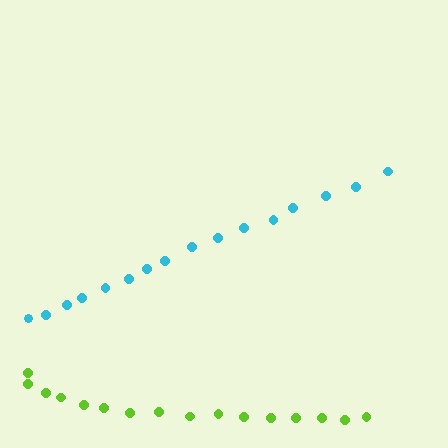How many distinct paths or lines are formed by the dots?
There are 2 distinct paths.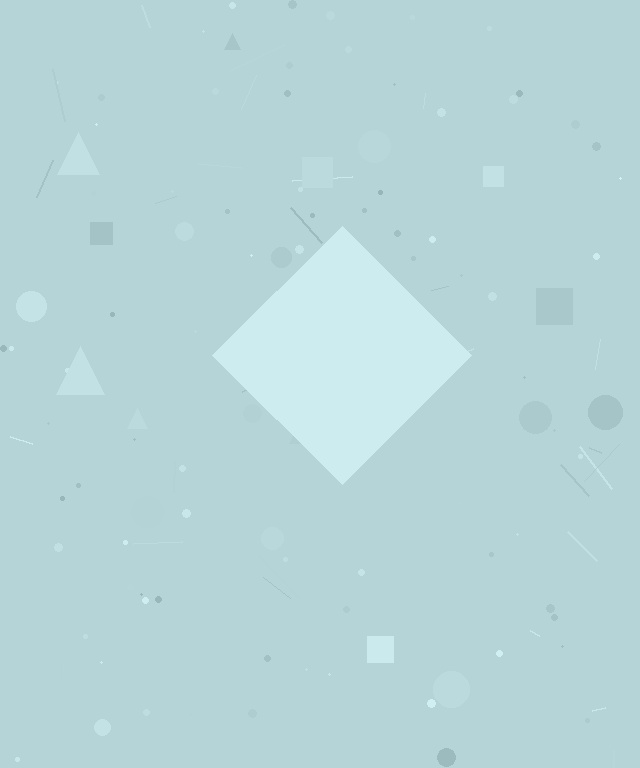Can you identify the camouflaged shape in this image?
The camouflaged shape is a diamond.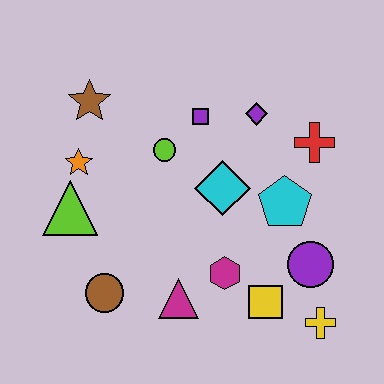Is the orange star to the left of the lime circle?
Yes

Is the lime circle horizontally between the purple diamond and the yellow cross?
No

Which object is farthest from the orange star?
The yellow cross is farthest from the orange star.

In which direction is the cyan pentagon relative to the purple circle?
The cyan pentagon is above the purple circle.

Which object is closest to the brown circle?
The magenta triangle is closest to the brown circle.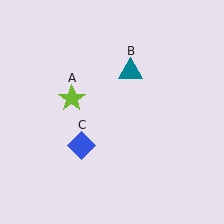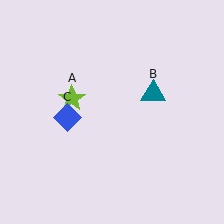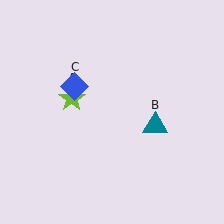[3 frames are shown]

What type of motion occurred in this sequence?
The teal triangle (object B), blue diamond (object C) rotated clockwise around the center of the scene.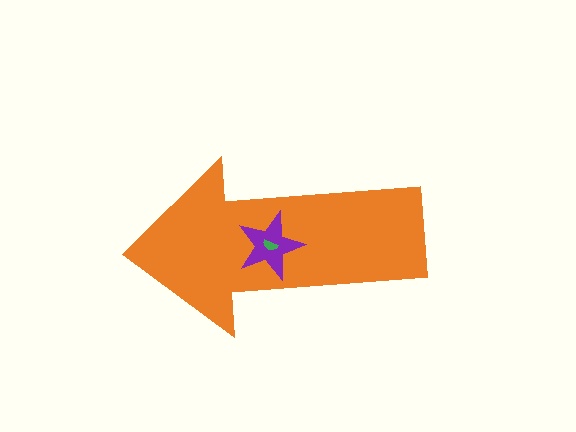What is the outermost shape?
The orange arrow.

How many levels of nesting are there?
3.